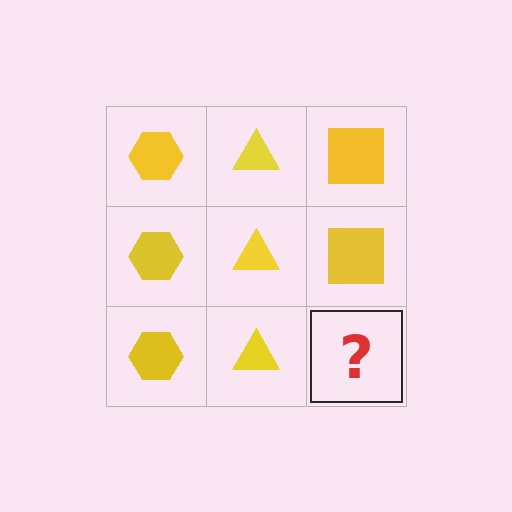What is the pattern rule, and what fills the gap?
The rule is that each column has a consistent shape. The gap should be filled with a yellow square.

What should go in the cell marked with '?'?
The missing cell should contain a yellow square.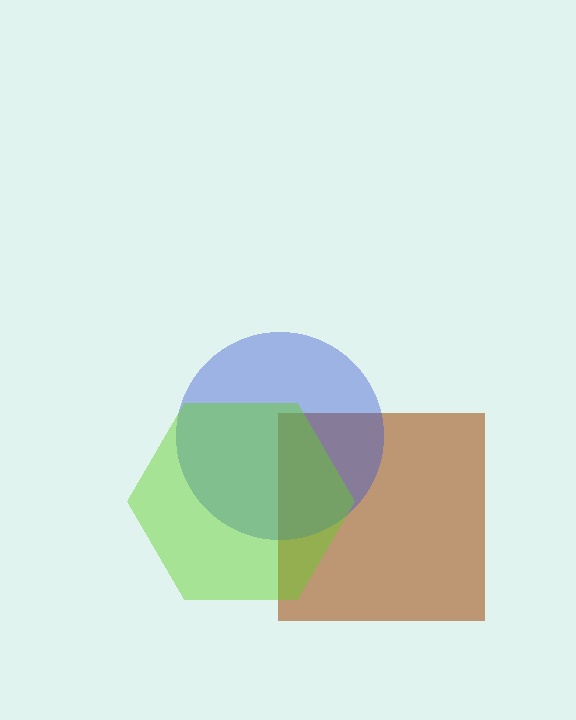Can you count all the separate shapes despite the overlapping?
Yes, there are 3 separate shapes.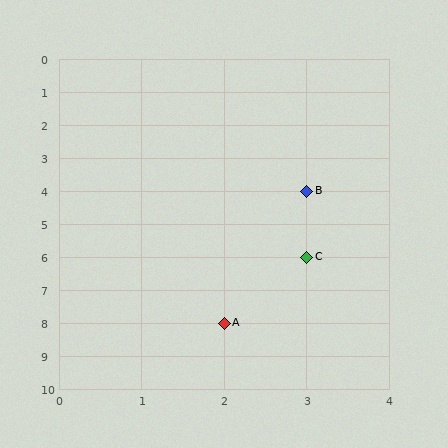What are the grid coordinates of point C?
Point C is at grid coordinates (3, 6).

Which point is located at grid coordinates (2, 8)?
Point A is at (2, 8).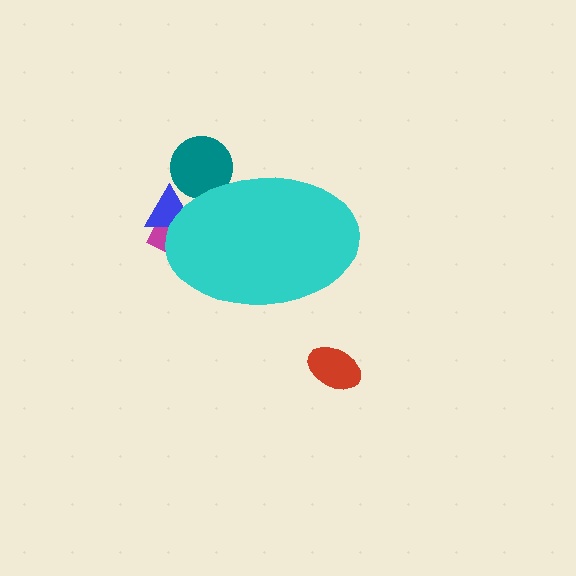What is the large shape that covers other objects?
A cyan ellipse.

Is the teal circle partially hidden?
Yes, the teal circle is partially hidden behind the cyan ellipse.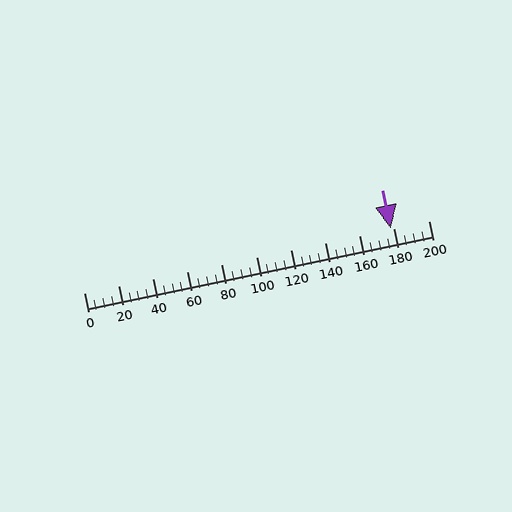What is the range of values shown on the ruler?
The ruler shows values from 0 to 200.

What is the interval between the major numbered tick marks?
The major tick marks are spaced 20 units apart.